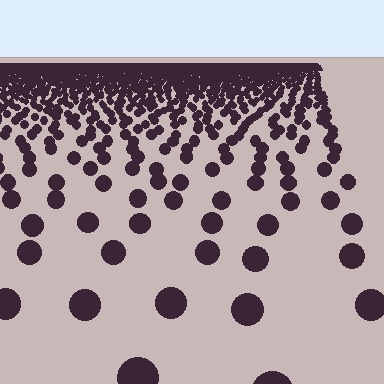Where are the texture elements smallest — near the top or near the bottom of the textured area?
Near the top.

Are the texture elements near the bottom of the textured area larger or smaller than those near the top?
Larger. Near the bottom, elements are closer to the viewer and appear at a bigger on-screen size.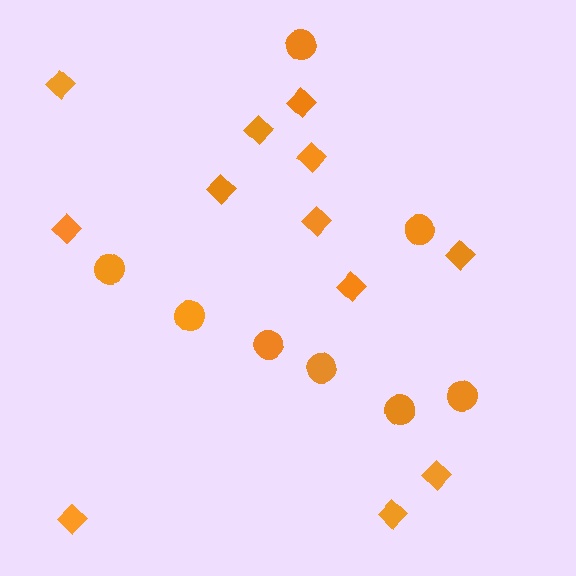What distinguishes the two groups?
There are 2 groups: one group of diamonds (12) and one group of circles (8).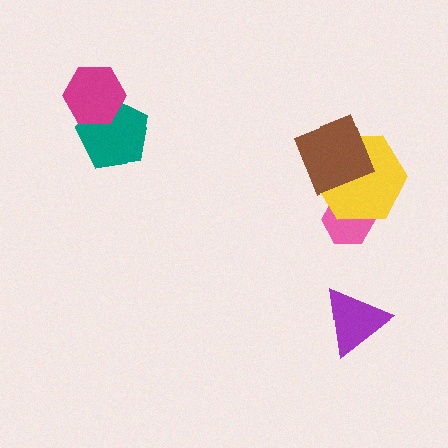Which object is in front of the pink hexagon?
The yellow hexagon is in front of the pink hexagon.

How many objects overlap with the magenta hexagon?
1 object overlaps with the magenta hexagon.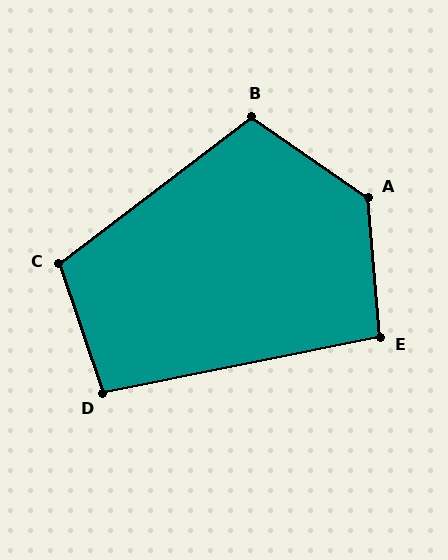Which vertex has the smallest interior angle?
E, at approximately 97 degrees.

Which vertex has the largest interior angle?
A, at approximately 130 degrees.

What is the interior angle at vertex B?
Approximately 108 degrees (obtuse).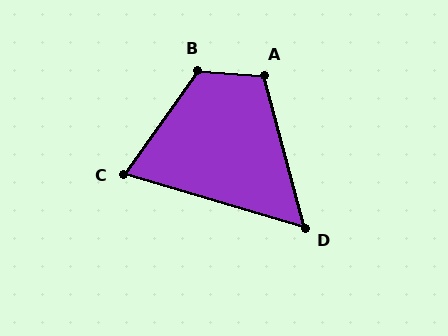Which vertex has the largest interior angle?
B, at approximately 121 degrees.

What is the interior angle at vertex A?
Approximately 109 degrees (obtuse).